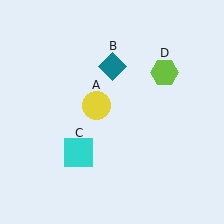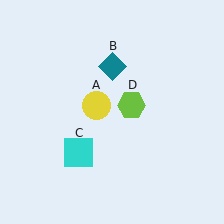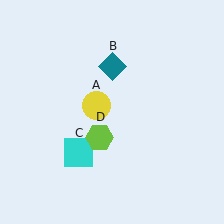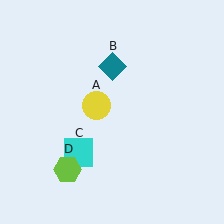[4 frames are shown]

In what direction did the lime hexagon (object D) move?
The lime hexagon (object D) moved down and to the left.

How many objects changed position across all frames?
1 object changed position: lime hexagon (object D).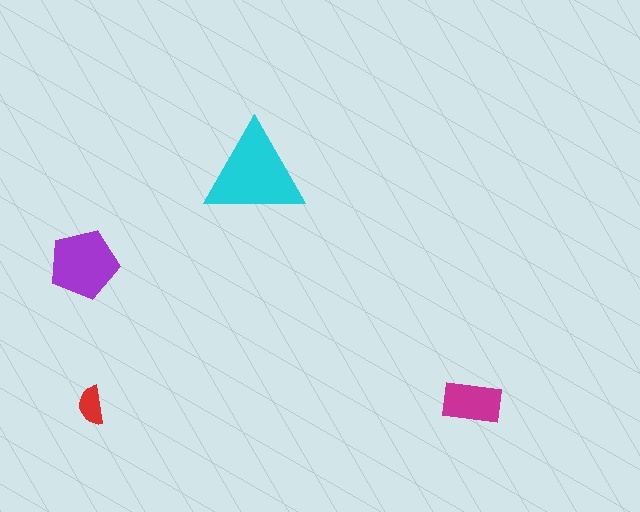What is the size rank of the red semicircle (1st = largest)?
4th.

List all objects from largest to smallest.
The cyan triangle, the purple pentagon, the magenta rectangle, the red semicircle.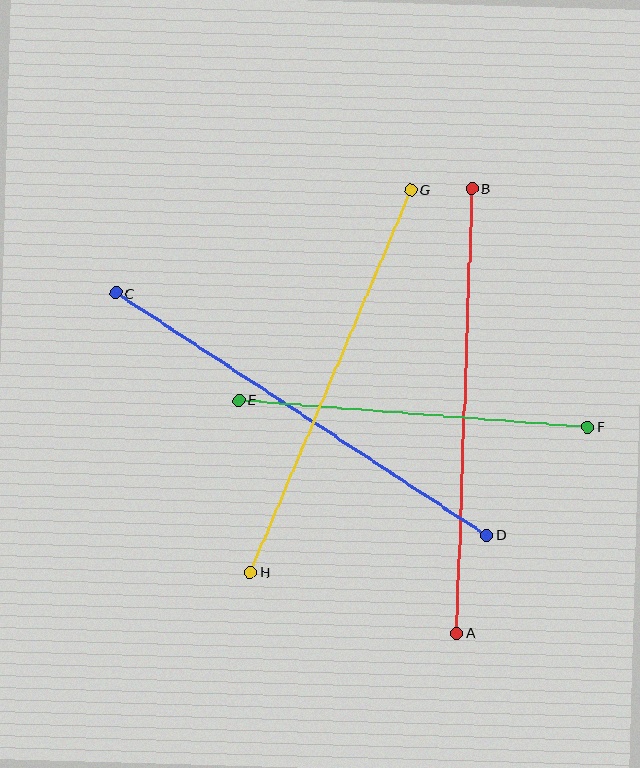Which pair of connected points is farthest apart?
Points A and B are farthest apart.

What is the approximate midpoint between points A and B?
The midpoint is at approximately (464, 411) pixels.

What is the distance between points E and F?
The distance is approximately 350 pixels.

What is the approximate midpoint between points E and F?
The midpoint is at approximately (413, 413) pixels.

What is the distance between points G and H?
The distance is approximately 415 pixels.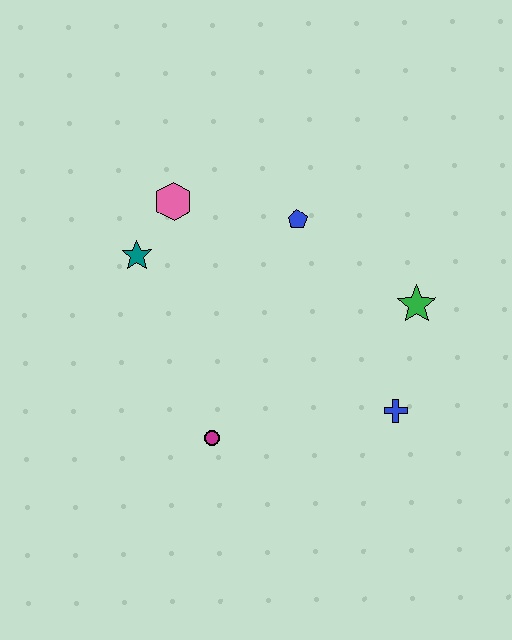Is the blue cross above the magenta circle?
Yes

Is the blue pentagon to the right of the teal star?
Yes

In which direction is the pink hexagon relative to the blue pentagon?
The pink hexagon is to the left of the blue pentagon.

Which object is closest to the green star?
The blue cross is closest to the green star.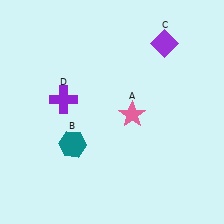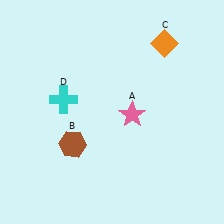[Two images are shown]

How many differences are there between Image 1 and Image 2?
There are 3 differences between the two images.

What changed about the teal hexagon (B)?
In Image 1, B is teal. In Image 2, it changed to brown.